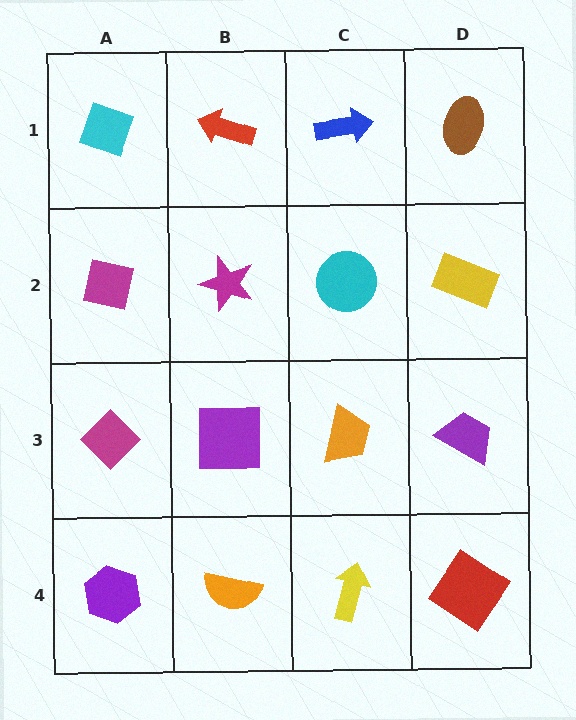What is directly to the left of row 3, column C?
A purple square.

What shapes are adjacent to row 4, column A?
A magenta diamond (row 3, column A), an orange semicircle (row 4, column B).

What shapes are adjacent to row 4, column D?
A purple trapezoid (row 3, column D), a yellow arrow (row 4, column C).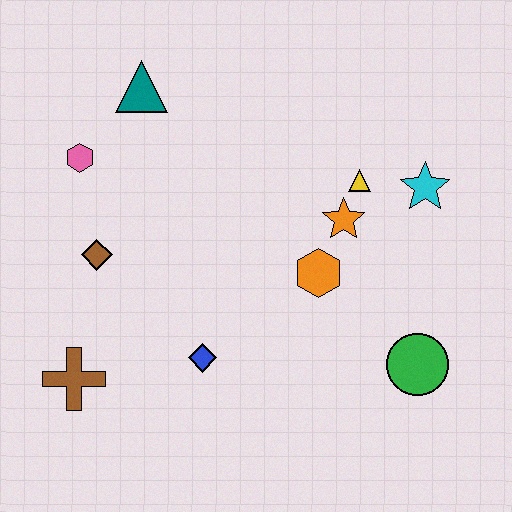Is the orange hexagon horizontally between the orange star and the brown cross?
Yes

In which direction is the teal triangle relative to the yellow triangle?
The teal triangle is to the left of the yellow triangle.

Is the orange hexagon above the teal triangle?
No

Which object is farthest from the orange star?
The brown cross is farthest from the orange star.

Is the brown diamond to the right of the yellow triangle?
No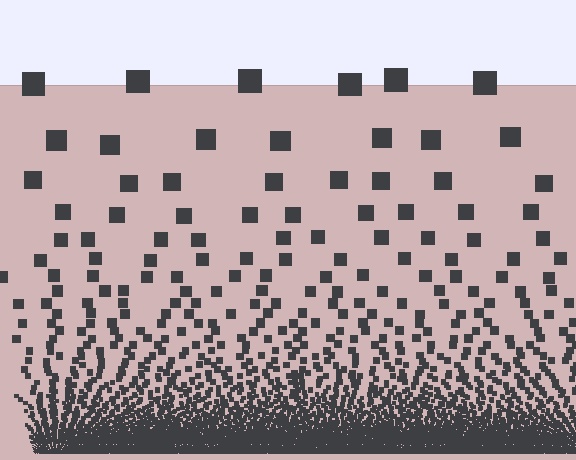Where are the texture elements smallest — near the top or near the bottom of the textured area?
Near the bottom.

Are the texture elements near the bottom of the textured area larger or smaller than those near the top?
Smaller. The gradient is inverted — elements near the bottom are smaller and denser.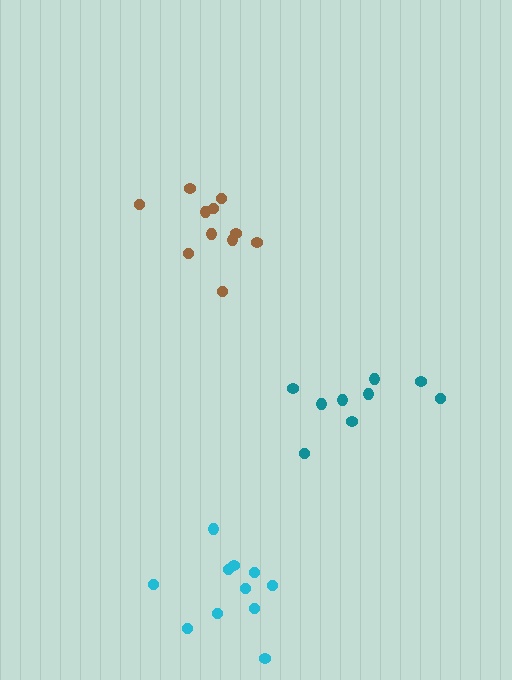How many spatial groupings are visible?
There are 3 spatial groupings.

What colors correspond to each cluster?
The clusters are colored: cyan, teal, brown.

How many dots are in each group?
Group 1: 11 dots, Group 2: 9 dots, Group 3: 11 dots (31 total).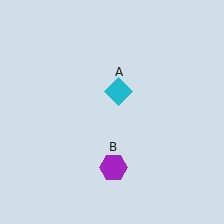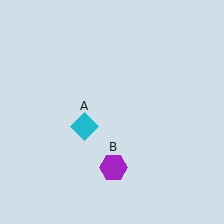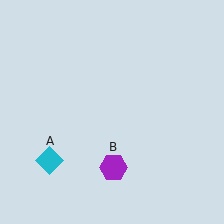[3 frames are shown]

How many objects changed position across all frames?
1 object changed position: cyan diamond (object A).